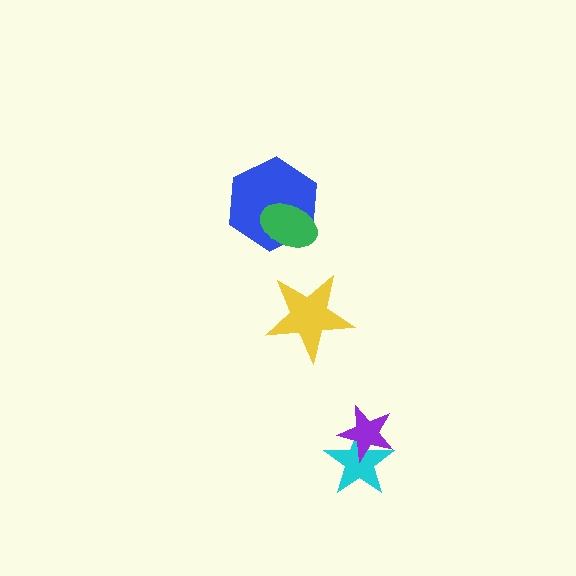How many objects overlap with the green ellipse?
1 object overlaps with the green ellipse.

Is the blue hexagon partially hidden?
Yes, it is partially covered by another shape.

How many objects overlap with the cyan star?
1 object overlaps with the cyan star.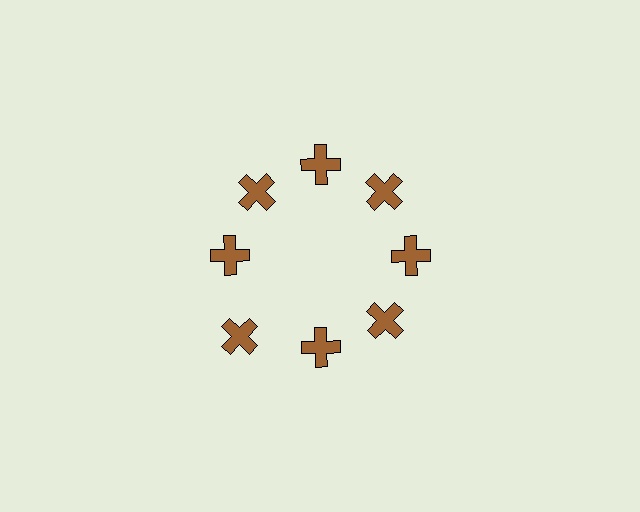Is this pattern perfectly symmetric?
No. The 8 brown crosses are arranged in a ring, but one element near the 8 o'clock position is pushed outward from the center, breaking the 8-fold rotational symmetry.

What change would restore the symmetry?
The symmetry would be restored by moving it inward, back onto the ring so that all 8 crosses sit at equal angles and equal distance from the center.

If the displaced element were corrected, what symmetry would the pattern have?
It would have 8-fold rotational symmetry — the pattern would map onto itself every 45 degrees.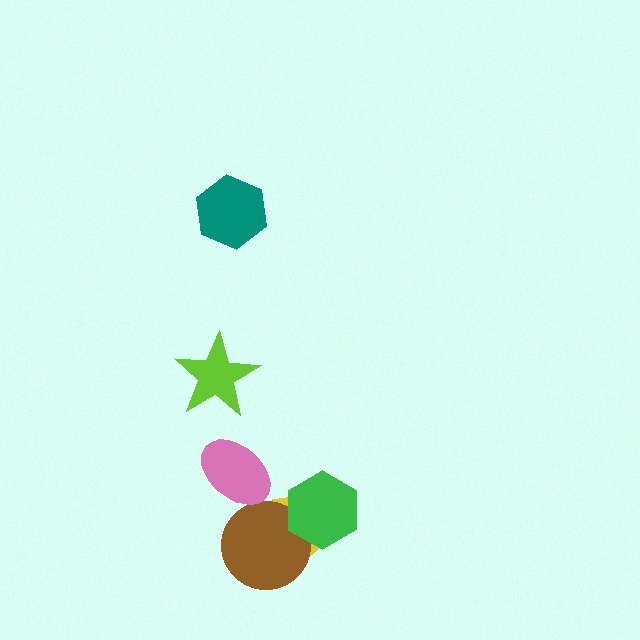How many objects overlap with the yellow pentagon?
2 objects overlap with the yellow pentagon.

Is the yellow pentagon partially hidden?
Yes, it is partially covered by another shape.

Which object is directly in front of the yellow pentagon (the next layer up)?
The brown circle is directly in front of the yellow pentagon.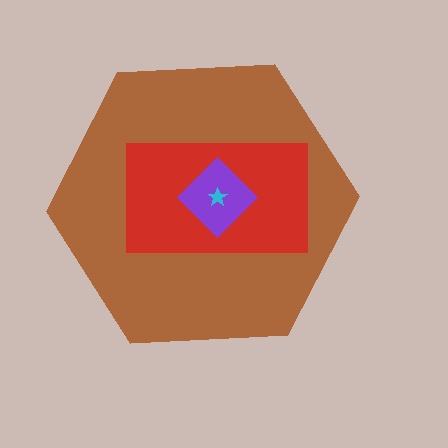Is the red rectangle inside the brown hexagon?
Yes.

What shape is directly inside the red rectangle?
The purple diamond.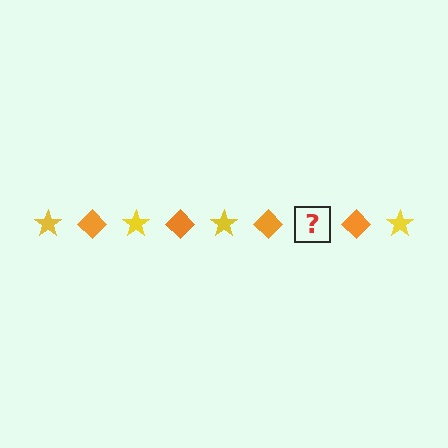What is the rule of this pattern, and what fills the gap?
The rule is that the pattern alternates between yellow star and orange diamond. The gap should be filled with a yellow star.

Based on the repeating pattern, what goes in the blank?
The blank should be a yellow star.